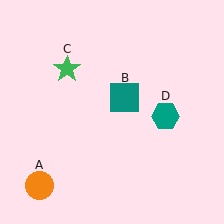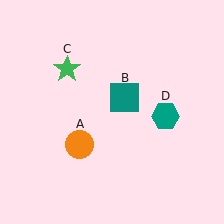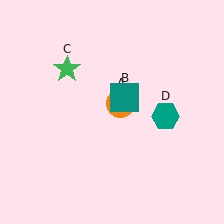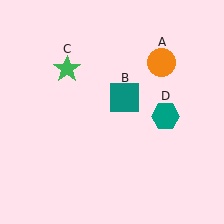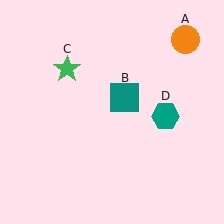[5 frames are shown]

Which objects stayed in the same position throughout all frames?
Teal square (object B) and green star (object C) and teal hexagon (object D) remained stationary.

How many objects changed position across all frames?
1 object changed position: orange circle (object A).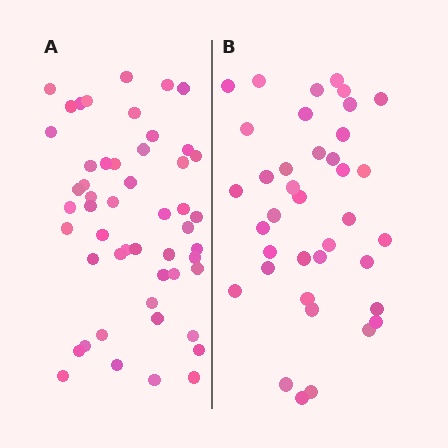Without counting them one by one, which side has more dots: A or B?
Region A (the left region) has more dots.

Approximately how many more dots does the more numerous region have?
Region A has approximately 15 more dots than region B.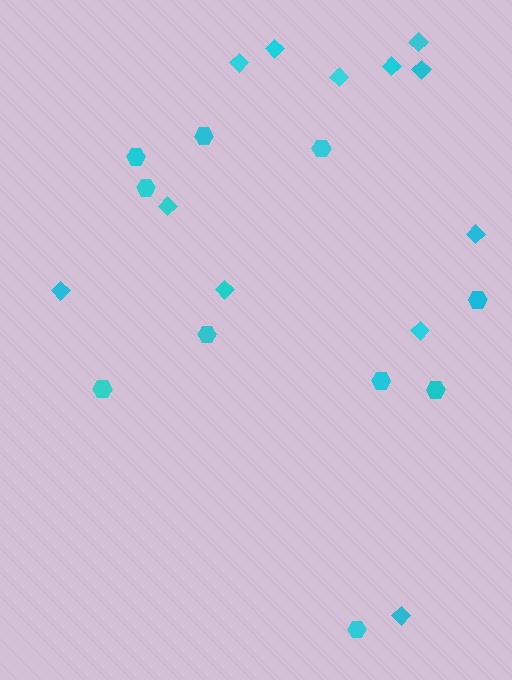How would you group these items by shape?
There are 2 groups: one group of diamonds (12) and one group of hexagons (10).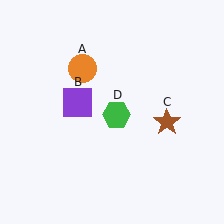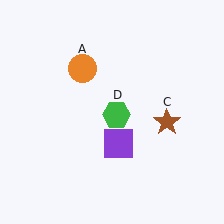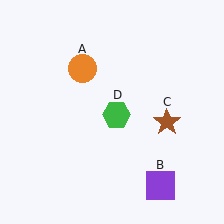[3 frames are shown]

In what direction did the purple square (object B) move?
The purple square (object B) moved down and to the right.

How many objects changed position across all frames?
1 object changed position: purple square (object B).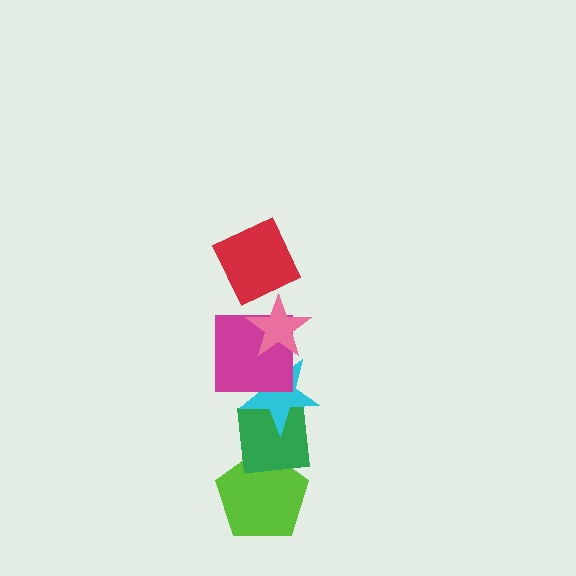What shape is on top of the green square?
The cyan star is on top of the green square.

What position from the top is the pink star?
The pink star is 2nd from the top.